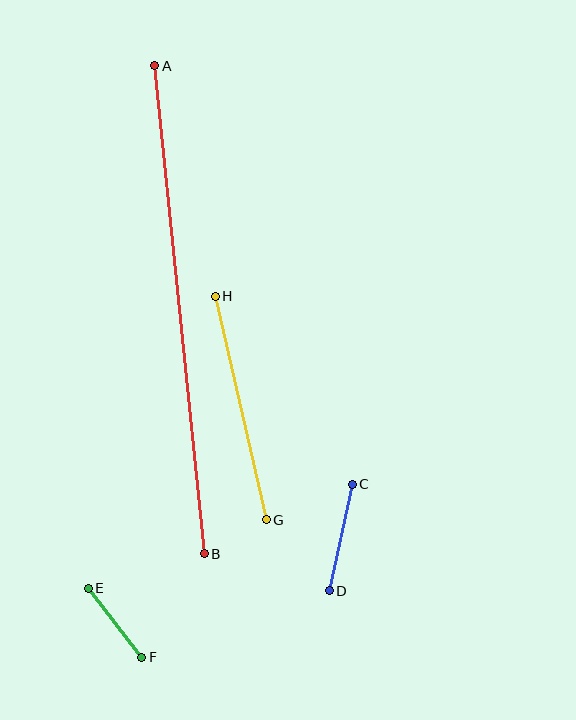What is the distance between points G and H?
The distance is approximately 230 pixels.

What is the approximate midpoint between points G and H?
The midpoint is at approximately (241, 408) pixels.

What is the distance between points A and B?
The distance is approximately 490 pixels.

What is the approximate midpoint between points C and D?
The midpoint is at approximately (341, 537) pixels.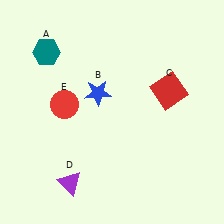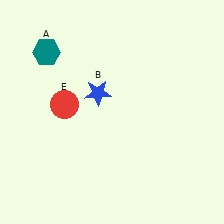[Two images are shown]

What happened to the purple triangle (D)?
The purple triangle (D) was removed in Image 2. It was in the bottom-left area of Image 1.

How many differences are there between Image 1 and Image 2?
There are 2 differences between the two images.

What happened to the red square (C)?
The red square (C) was removed in Image 2. It was in the top-right area of Image 1.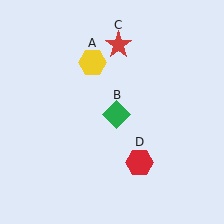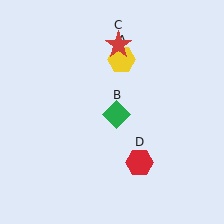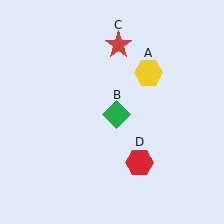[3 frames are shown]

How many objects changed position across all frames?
1 object changed position: yellow hexagon (object A).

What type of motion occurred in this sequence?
The yellow hexagon (object A) rotated clockwise around the center of the scene.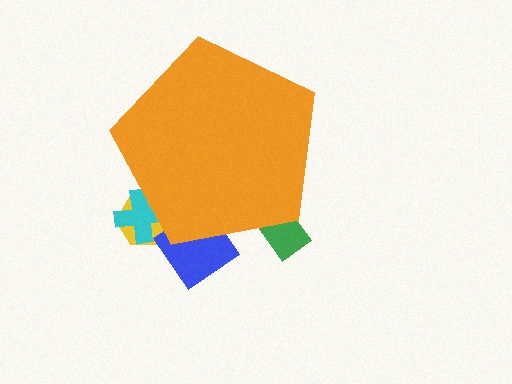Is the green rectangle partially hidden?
Yes, the green rectangle is partially hidden behind the orange pentagon.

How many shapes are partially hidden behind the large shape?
4 shapes are partially hidden.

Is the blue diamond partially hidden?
Yes, the blue diamond is partially hidden behind the orange pentagon.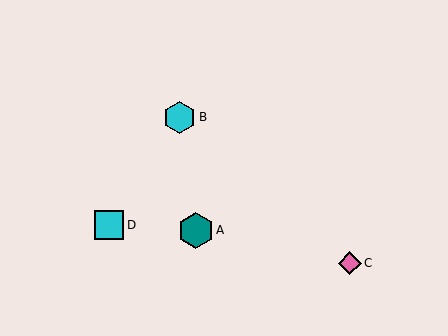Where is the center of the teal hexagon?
The center of the teal hexagon is at (196, 231).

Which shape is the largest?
The teal hexagon (labeled A) is the largest.